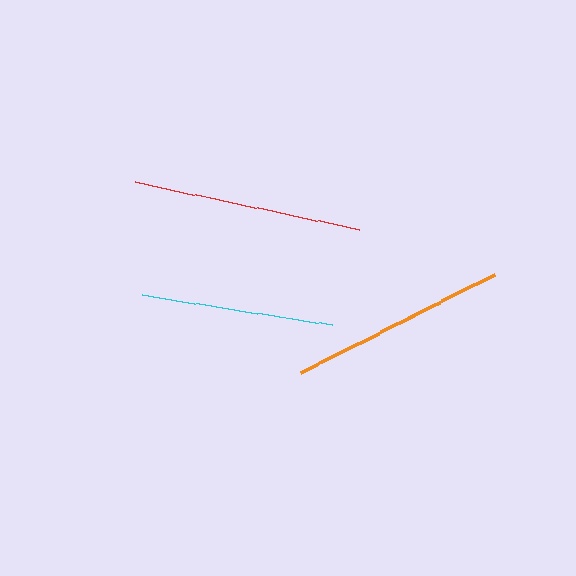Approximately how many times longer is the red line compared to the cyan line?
The red line is approximately 1.2 times the length of the cyan line.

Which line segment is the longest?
The red line is the longest at approximately 229 pixels.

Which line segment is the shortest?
The cyan line is the shortest at approximately 192 pixels.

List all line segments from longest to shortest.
From longest to shortest: red, orange, cyan.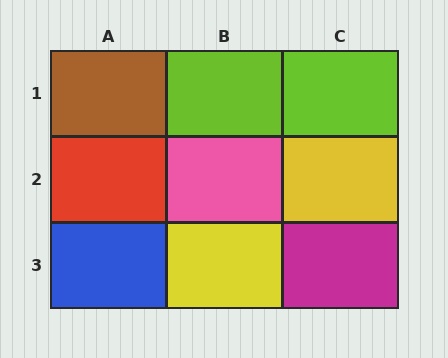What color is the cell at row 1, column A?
Brown.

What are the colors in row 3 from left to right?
Blue, yellow, magenta.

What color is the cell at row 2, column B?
Pink.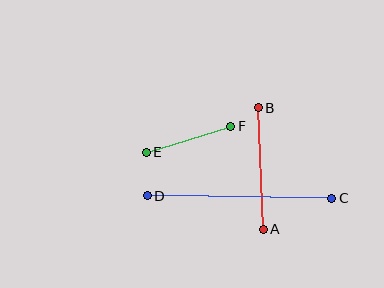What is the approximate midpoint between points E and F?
The midpoint is at approximately (188, 139) pixels.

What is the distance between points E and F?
The distance is approximately 88 pixels.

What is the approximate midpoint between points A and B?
The midpoint is at approximately (261, 168) pixels.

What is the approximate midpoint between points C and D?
The midpoint is at approximately (240, 197) pixels.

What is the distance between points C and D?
The distance is approximately 185 pixels.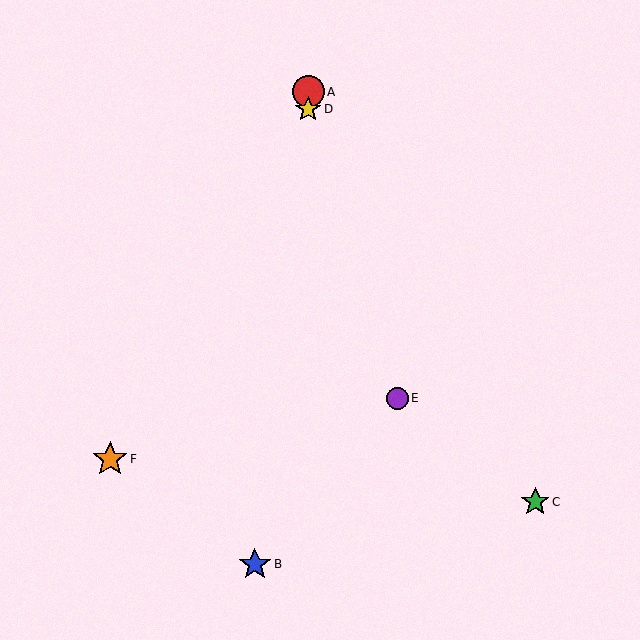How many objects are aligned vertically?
2 objects (A, D) are aligned vertically.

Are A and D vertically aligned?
Yes, both are at x≈308.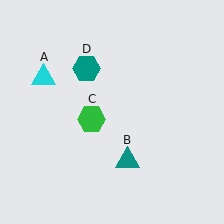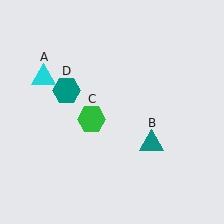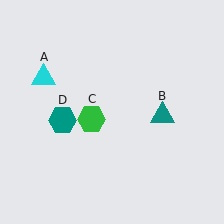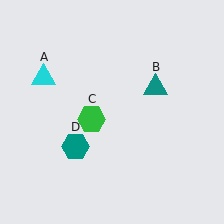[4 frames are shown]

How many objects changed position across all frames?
2 objects changed position: teal triangle (object B), teal hexagon (object D).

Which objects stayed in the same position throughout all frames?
Cyan triangle (object A) and green hexagon (object C) remained stationary.